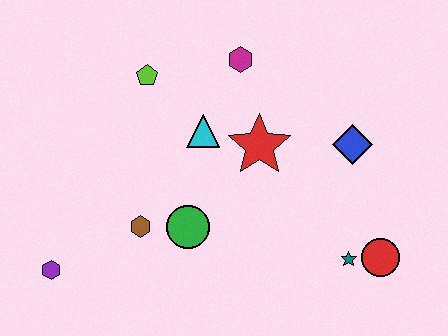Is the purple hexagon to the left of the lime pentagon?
Yes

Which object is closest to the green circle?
The brown hexagon is closest to the green circle.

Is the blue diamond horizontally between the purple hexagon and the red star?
No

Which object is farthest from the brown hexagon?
The red circle is farthest from the brown hexagon.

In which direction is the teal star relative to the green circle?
The teal star is to the right of the green circle.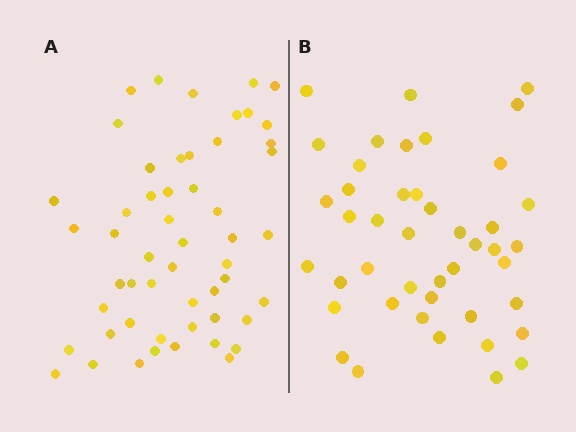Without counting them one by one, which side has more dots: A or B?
Region A (the left region) has more dots.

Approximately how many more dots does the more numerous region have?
Region A has roughly 8 or so more dots than region B.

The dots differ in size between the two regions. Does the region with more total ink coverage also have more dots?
No. Region B has more total ink coverage because its dots are larger, but region A actually contains more individual dots. Total area can be misleading — the number of items is what matters here.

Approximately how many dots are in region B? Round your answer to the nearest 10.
About 40 dots. (The exact count is 44, which rounds to 40.)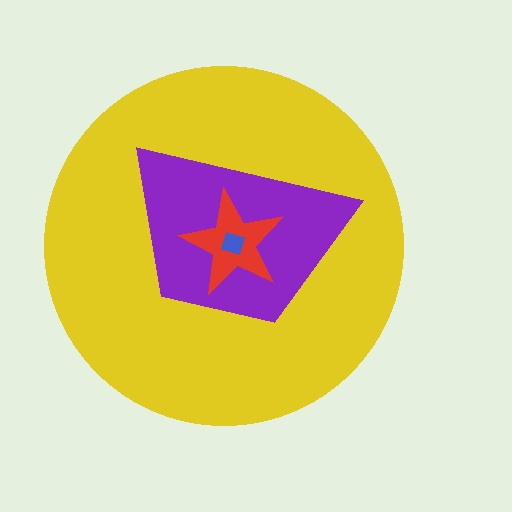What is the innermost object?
The blue diamond.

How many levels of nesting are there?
4.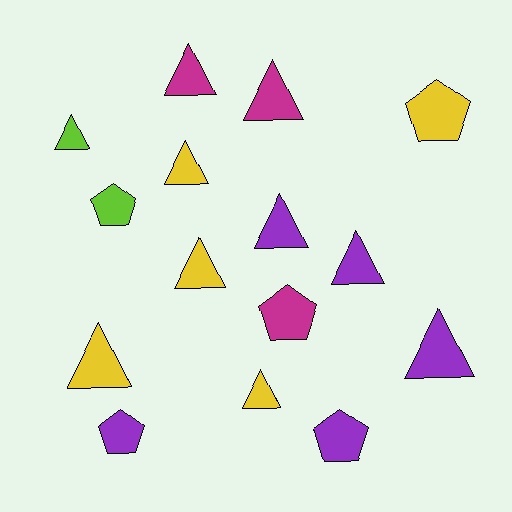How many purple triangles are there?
There are 3 purple triangles.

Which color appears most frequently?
Purple, with 5 objects.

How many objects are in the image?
There are 15 objects.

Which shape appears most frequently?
Triangle, with 10 objects.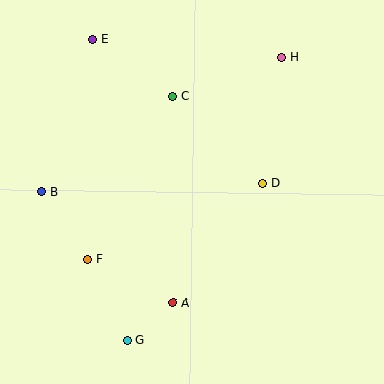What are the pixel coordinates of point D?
Point D is at (263, 183).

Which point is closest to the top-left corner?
Point E is closest to the top-left corner.